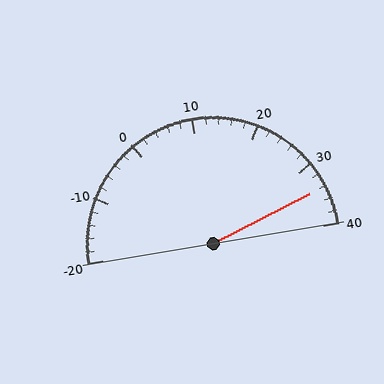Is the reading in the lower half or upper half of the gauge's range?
The reading is in the upper half of the range (-20 to 40).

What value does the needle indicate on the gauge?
The needle indicates approximately 34.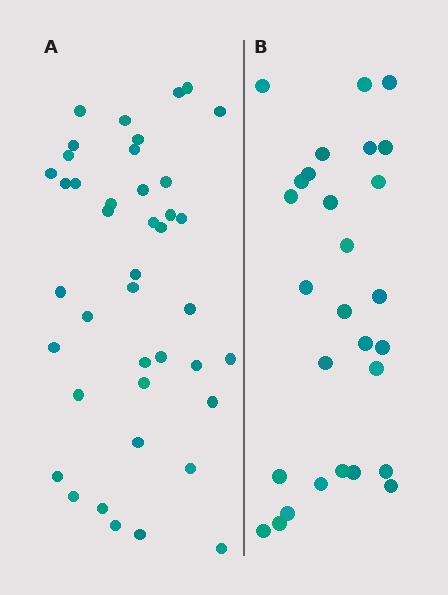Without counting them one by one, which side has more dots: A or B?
Region A (the left region) has more dots.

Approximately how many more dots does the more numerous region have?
Region A has approximately 15 more dots than region B.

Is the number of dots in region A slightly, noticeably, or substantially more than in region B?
Region A has substantially more. The ratio is roughly 1.5 to 1.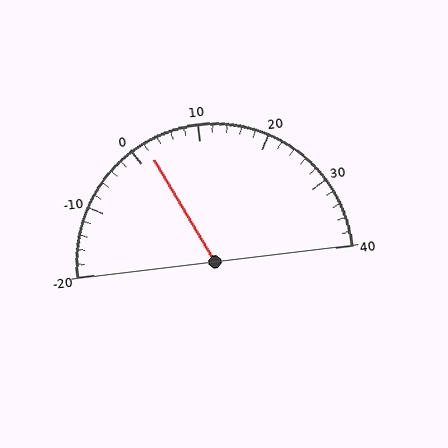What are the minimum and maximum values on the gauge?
The gauge ranges from -20 to 40.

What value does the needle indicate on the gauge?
The needle indicates approximately 2.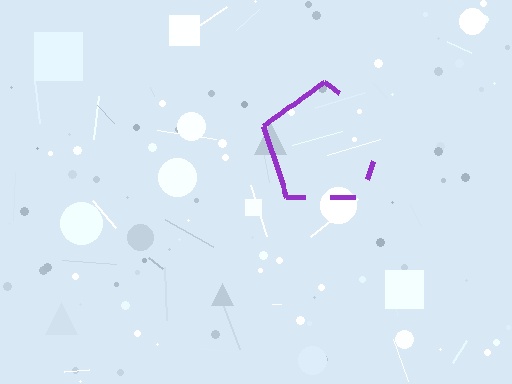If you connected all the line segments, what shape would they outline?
They would outline a pentagon.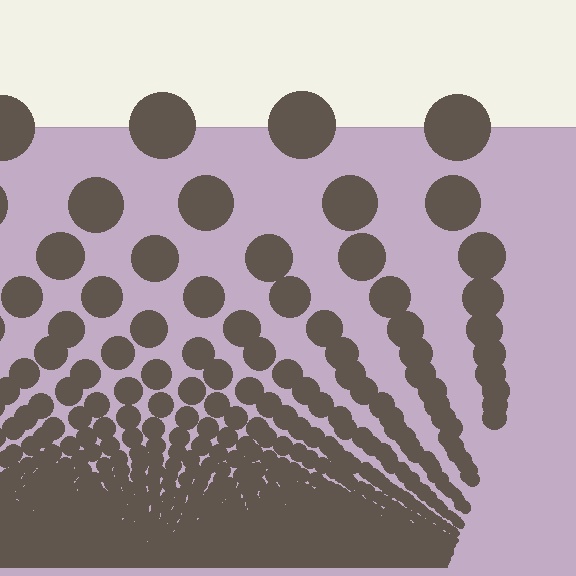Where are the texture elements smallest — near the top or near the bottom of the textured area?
Near the bottom.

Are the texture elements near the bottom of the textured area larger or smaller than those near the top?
Smaller. The gradient is inverted — elements near the bottom are smaller and denser.